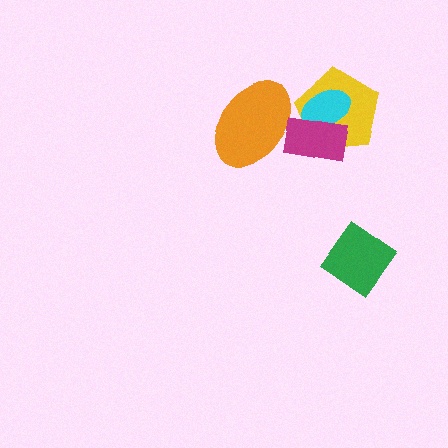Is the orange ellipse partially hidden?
Yes, it is partially covered by another shape.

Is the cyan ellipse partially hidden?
Yes, it is partially covered by another shape.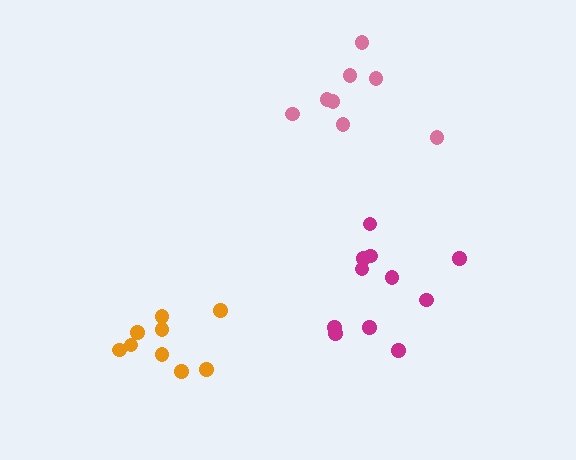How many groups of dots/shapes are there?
There are 3 groups.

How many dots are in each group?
Group 1: 11 dots, Group 2: 8 dots, Group 3: 9 dots (28 total).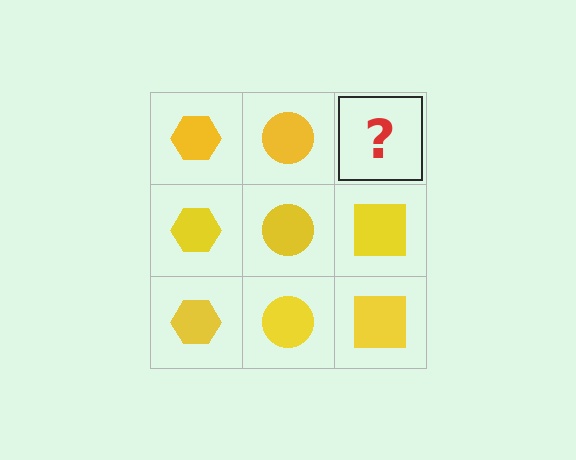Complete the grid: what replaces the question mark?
The question mark should be replaced with a yellow square.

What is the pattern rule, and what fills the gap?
The rule is that each column has a consistent shape. The gap should be filled with a yellow square.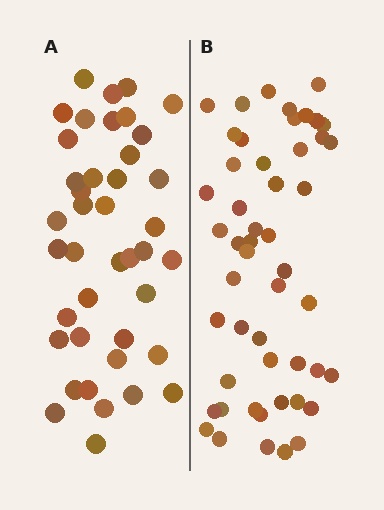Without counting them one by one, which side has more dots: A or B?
Region B (the right region) has more dots.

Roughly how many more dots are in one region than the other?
Region B has roughly 8 or so more dots than region A.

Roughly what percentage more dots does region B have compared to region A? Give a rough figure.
About 20% more.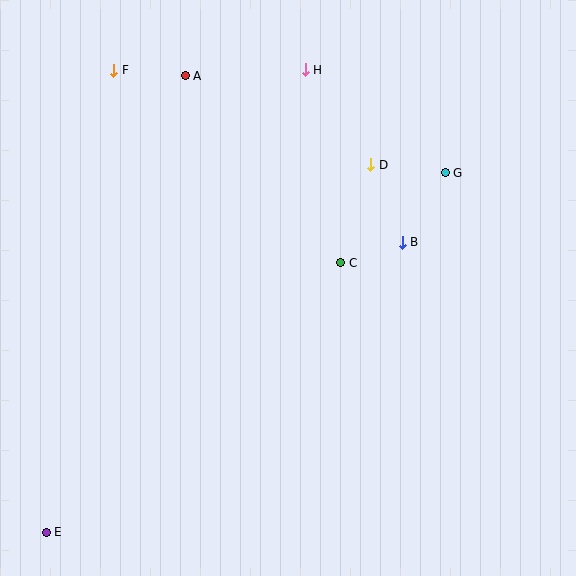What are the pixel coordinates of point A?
Point A is at (185, 76).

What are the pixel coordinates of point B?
Point B is at (402, 242).